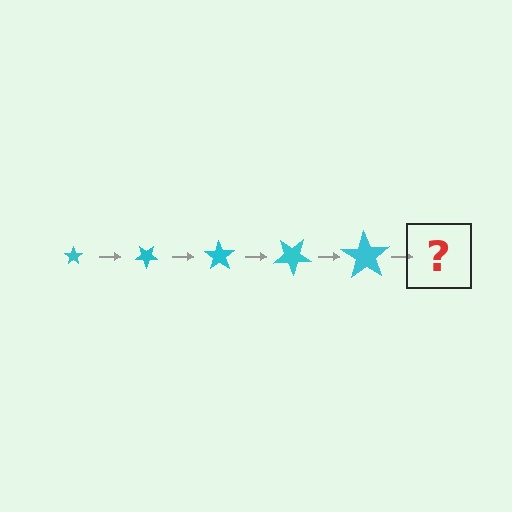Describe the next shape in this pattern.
It should be a star, larger than the previous one and rotated 175 degrees from the start.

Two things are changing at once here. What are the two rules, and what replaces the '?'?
The two rules are that the star grows larger each step and it rotates 35 degrees each step. The '?' should be a star, larger than the previous one and rotated 175 degrees from the start.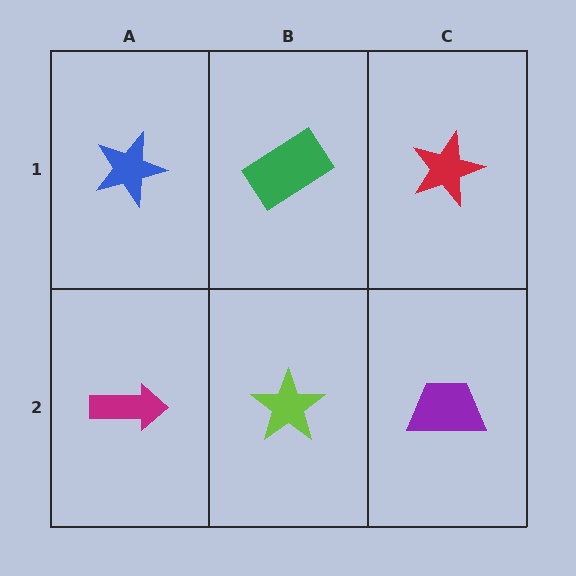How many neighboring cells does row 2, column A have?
2.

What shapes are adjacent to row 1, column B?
A lime star (row 2, column B), a blue star (row 1, column A), a red star (row 1, column C).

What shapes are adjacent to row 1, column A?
A magenta arrow (row 2, column A), a green rectangle (row 1, column B).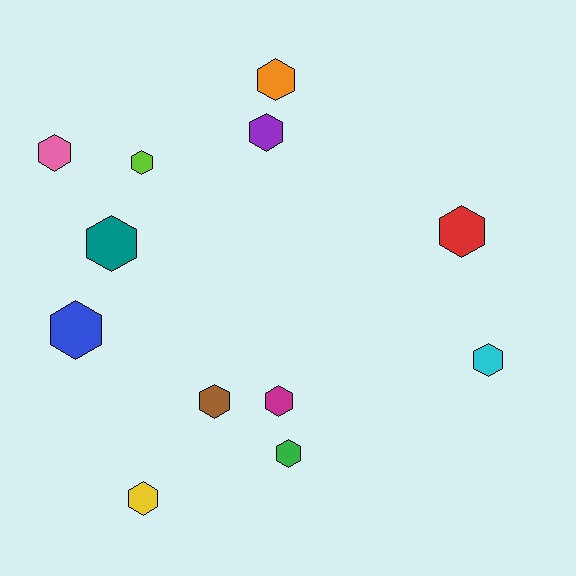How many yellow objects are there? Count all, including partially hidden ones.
There is 1 yellow object.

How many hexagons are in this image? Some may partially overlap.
There are 12 hexagons.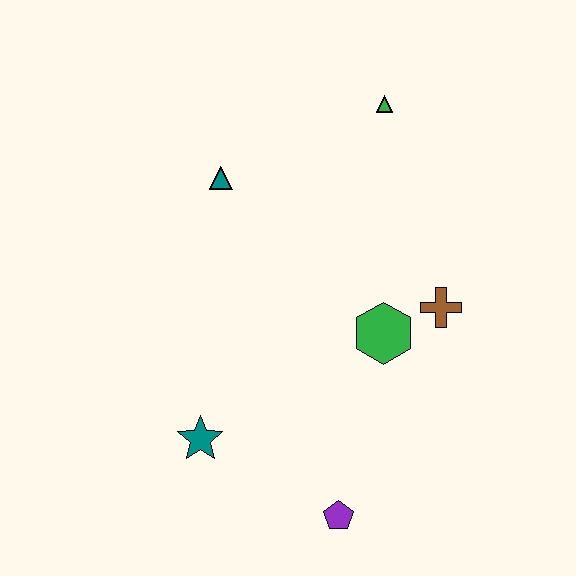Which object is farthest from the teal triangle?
The purple pentagon is farthest from the teal triangle.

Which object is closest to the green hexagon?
The brown cross is closest to the green hexagon.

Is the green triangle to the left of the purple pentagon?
No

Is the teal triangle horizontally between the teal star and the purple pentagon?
Yes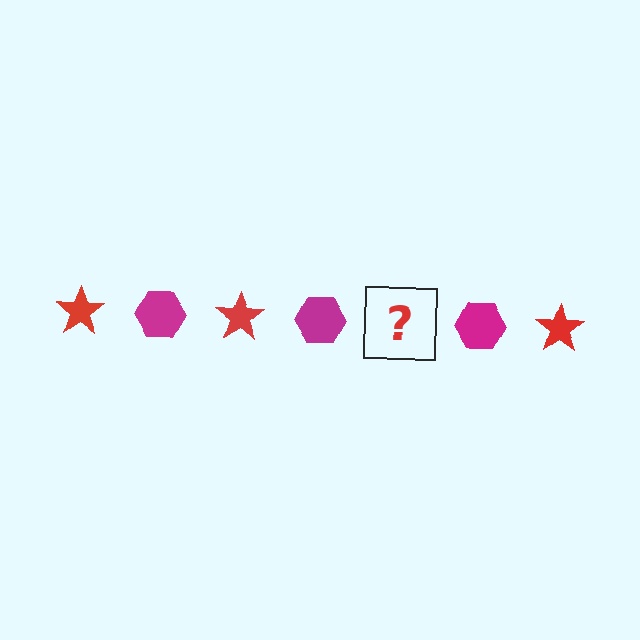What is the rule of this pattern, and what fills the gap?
The rule is that the pattern alternates between red star and magenta hexagon. The gap should be filled with a red star.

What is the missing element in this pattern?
The missing element is a red star.